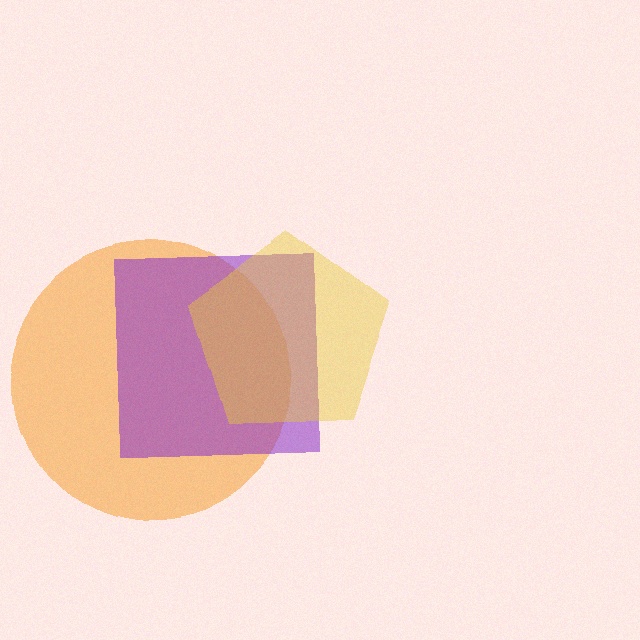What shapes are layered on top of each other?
The layered shapes are: an orange circle, a purple square, a yellow pentagon.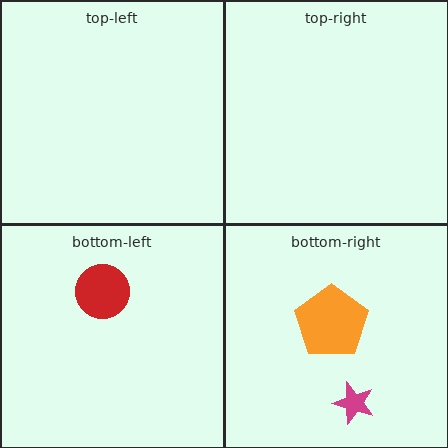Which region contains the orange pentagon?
The bottom-right region.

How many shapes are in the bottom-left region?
1.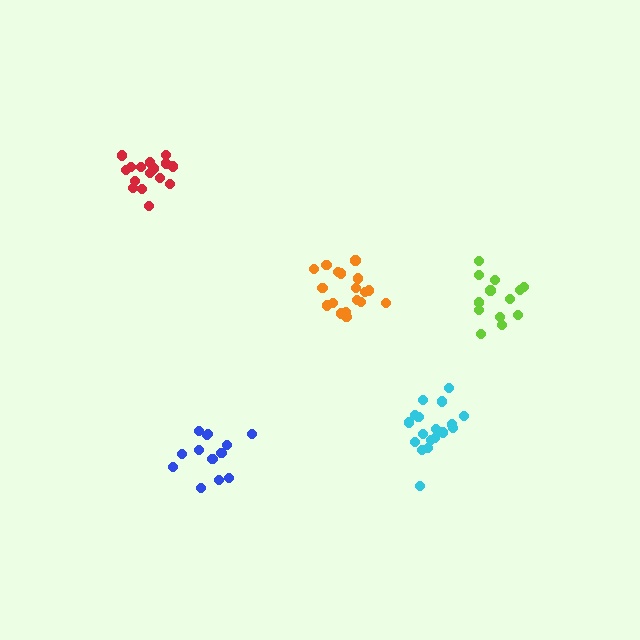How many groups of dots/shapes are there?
There are 5 groups.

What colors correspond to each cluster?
The clusters are colored: orange, blue, cyan, lime, red.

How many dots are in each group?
Group 1: 18 dots, Group 2: 13 dots, Group 3: 19 dots, Group 4: 13 dots, Group 5: 16 dots (79 total).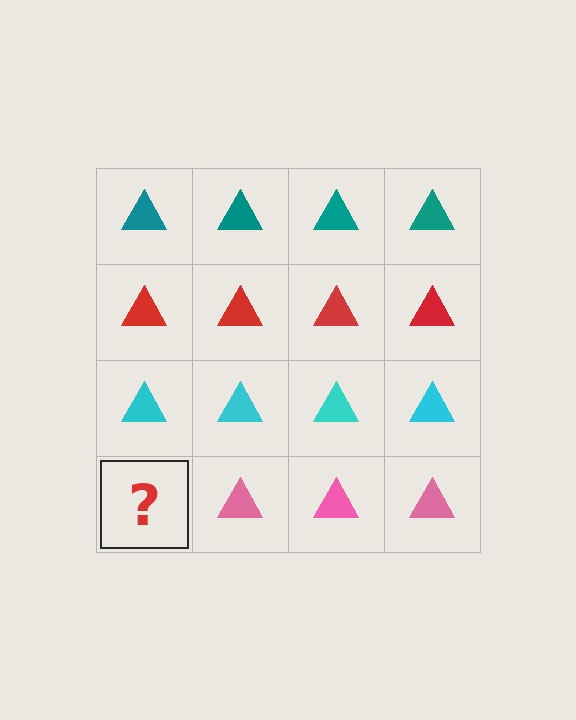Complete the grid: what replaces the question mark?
The question mark should be replaced with a pink triangle.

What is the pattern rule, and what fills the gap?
The rule is that each row has a consistent color. The gap should be filled with a pink triangle.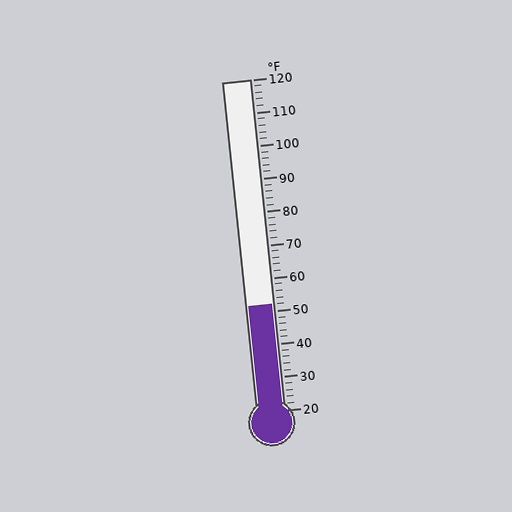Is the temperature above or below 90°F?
The temperature is below 90°F.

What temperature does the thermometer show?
The thermometer shows approximately 52°F.